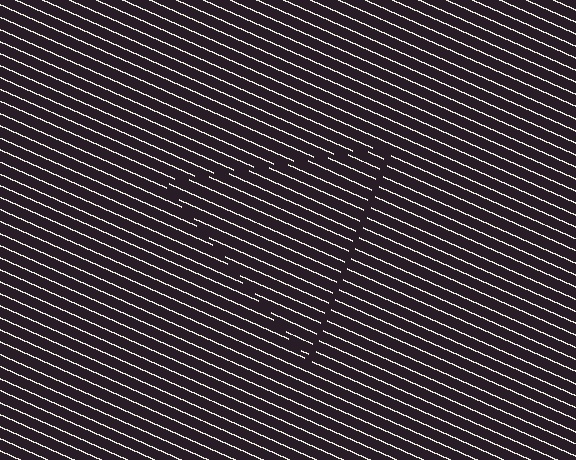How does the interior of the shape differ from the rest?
The interior of the shape contains the same grating, shifted by half a period — the contour is defined by the phase discontinuity where line-ends from the inner and outer gratings abut.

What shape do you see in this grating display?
An illusory triangle. The interior of the shape contains the same grating, shifted by half a period — the contour is defined by the phase discontinuity where line-ends from the inner and outer gratings abut.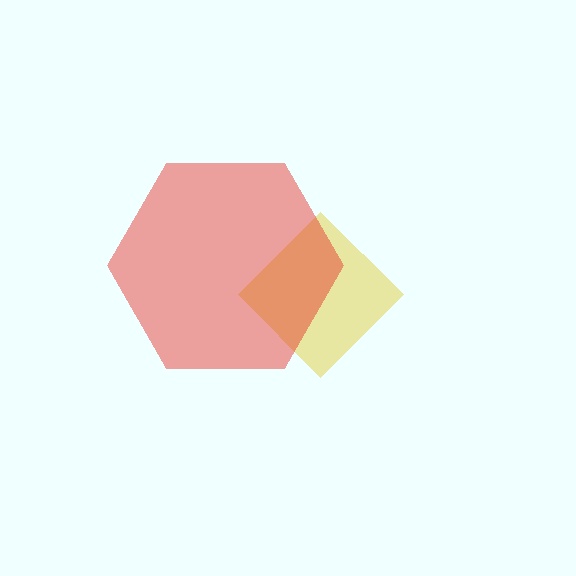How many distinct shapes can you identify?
There are 2 distinct shapes: a yellow diamond, a red hexagon.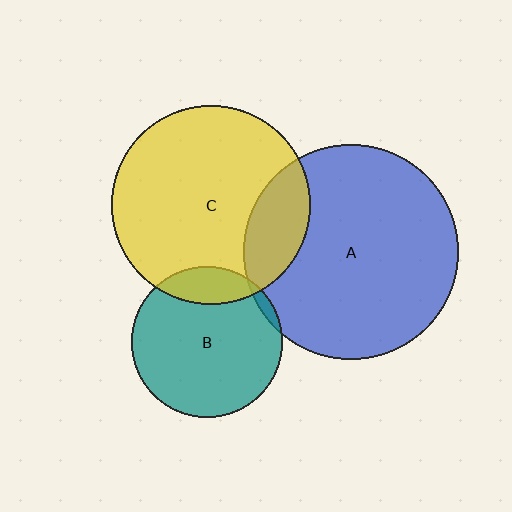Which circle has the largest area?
Circle A (blue).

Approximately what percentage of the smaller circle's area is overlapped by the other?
Approximately 20%.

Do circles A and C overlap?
Yes.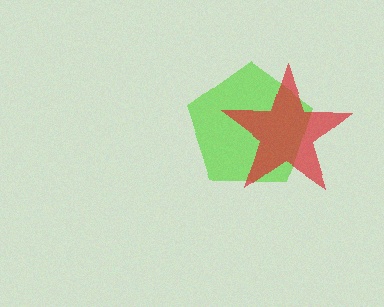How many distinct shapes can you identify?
There are 2 distinct shapes: a lime pentagon, a red star.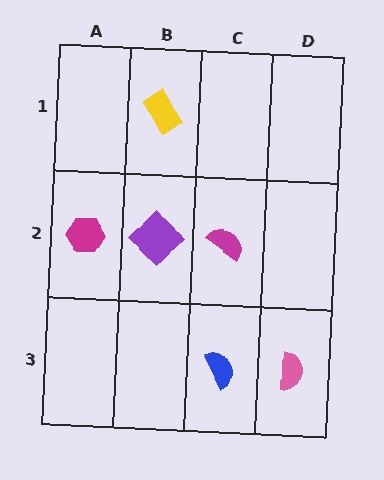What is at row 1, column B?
A yellow rectangle.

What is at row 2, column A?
A magenta hexagon.